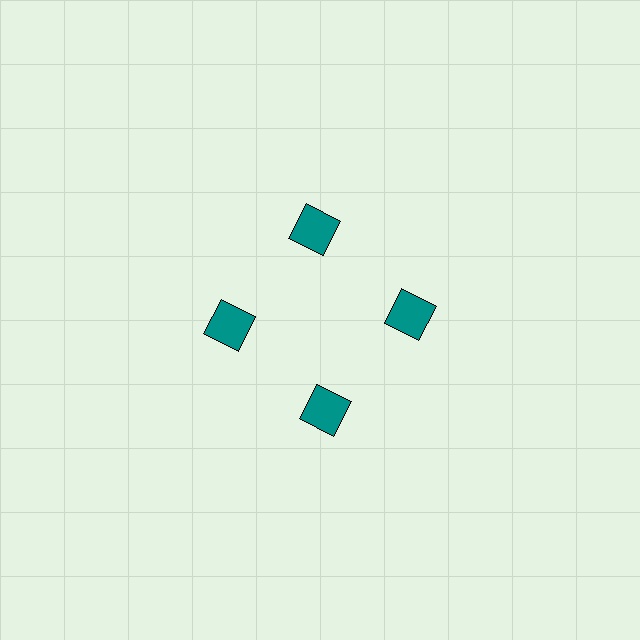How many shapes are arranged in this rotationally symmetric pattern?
There are 4 shapes, arranged in 4 groups of 1.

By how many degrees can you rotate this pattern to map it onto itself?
The pattern maps onto itself every 90 degrees of rotation.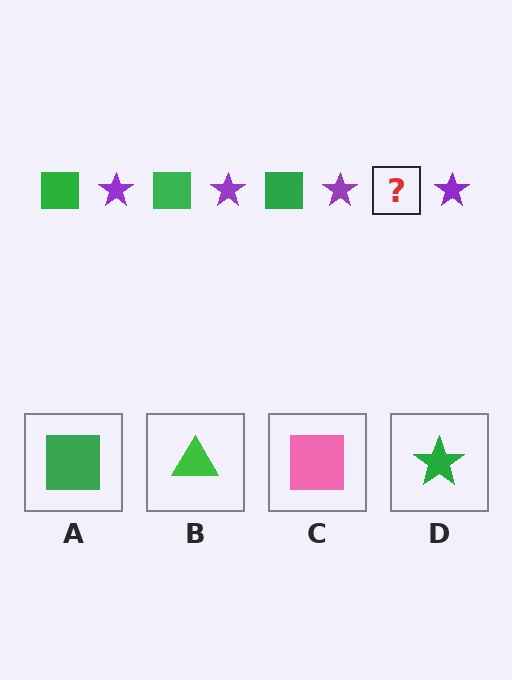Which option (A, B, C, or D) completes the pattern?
A.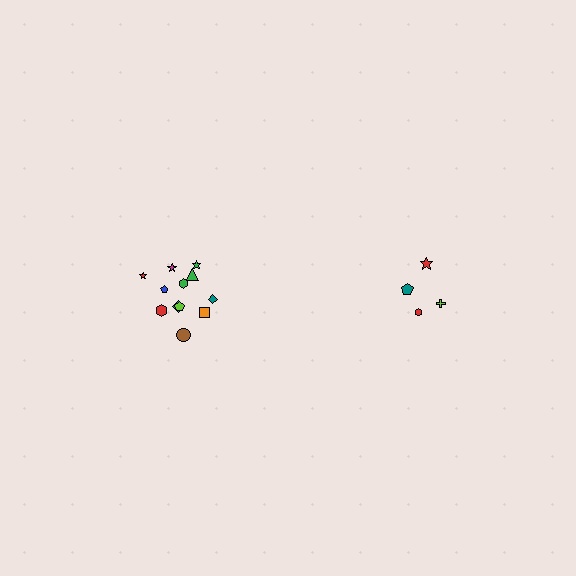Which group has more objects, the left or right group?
The left group.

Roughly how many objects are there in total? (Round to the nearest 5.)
Roughly 15 objects in total.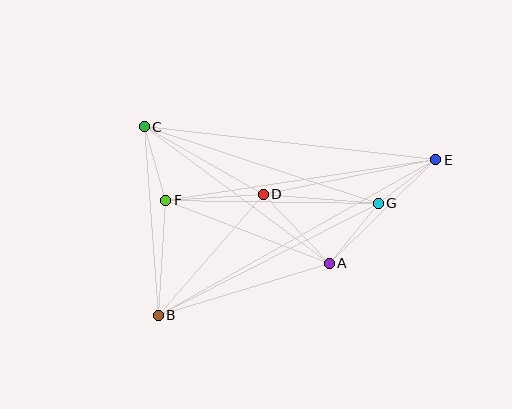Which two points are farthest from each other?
Points B and E are farthest from each other.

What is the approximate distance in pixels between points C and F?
The distance between C and F is approximately 77 pixels.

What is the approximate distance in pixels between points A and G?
The distance between A and G is approximately 77 pixels.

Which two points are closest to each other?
Points E and G are closest to each other.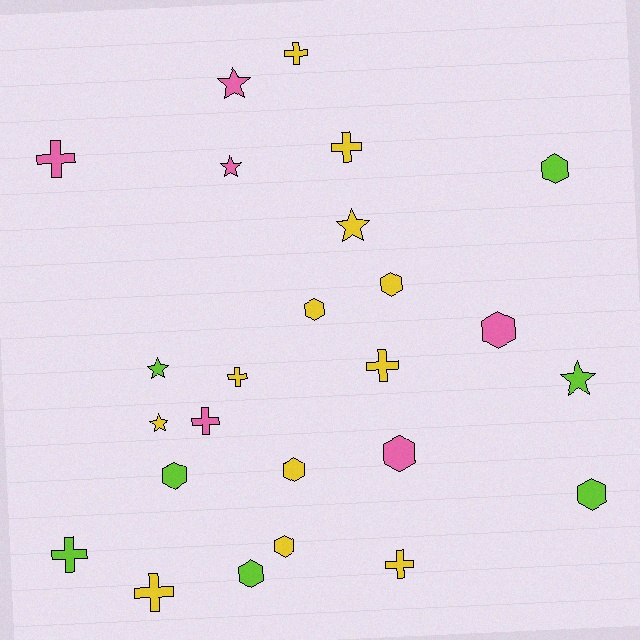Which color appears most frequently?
Yellow, with 12 objects.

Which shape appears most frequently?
Hexagon, with 10 objects.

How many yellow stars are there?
There are 2 yellow stars.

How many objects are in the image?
There are 25 objects.